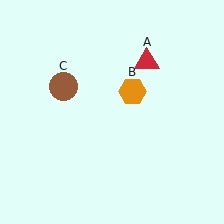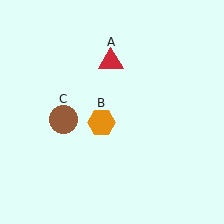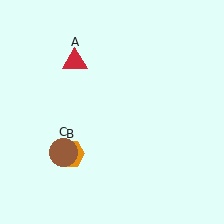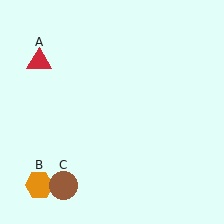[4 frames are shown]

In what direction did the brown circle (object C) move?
The brown circle (object C) moved down.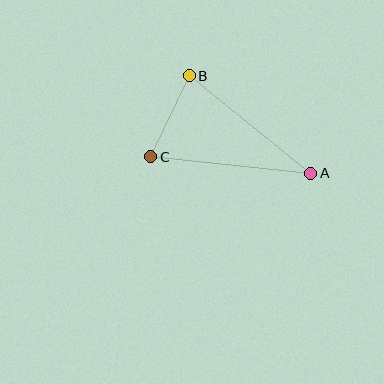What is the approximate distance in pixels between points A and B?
The distance between A and B is approximately 156 pixels.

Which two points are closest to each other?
Points B and C are closest to each other.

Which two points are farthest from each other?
Points A and C are farthest from each other.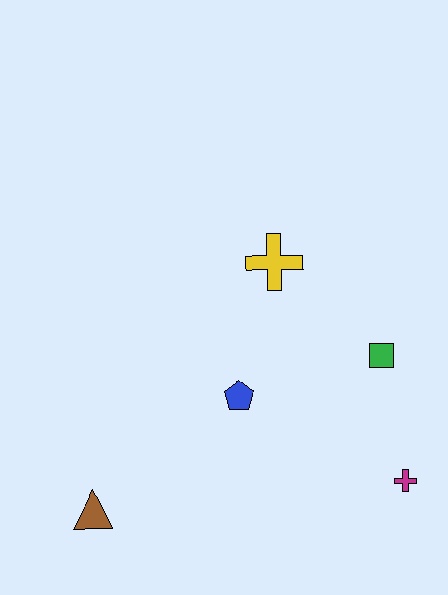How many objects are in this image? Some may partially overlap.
There are 5 objects.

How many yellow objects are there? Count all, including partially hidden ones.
There is 1 yellow object.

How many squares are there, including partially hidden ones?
There is 1 square.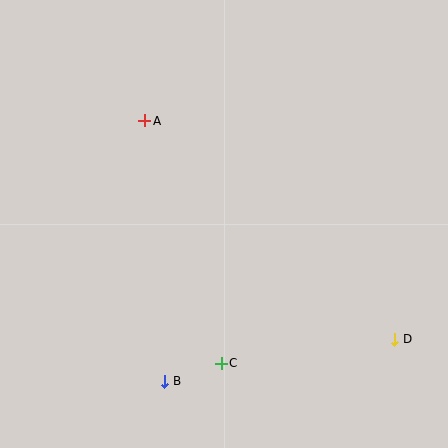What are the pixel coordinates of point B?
Point B is at (165, 381).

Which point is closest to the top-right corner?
Point A is closest to the top-right corner.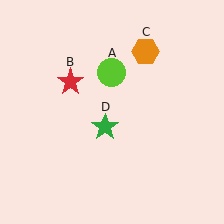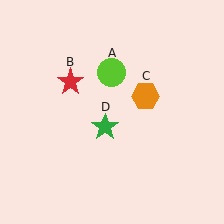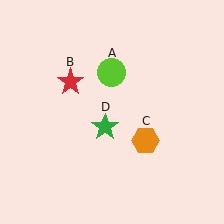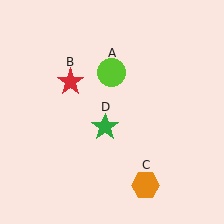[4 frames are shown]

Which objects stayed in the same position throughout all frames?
Lime circle (object A) and red star (object B) and green star (object D) remained stationary.